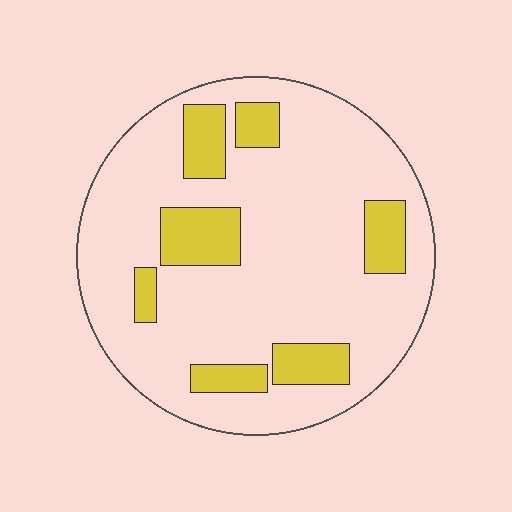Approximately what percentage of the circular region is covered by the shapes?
Approximately 20%.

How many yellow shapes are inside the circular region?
7.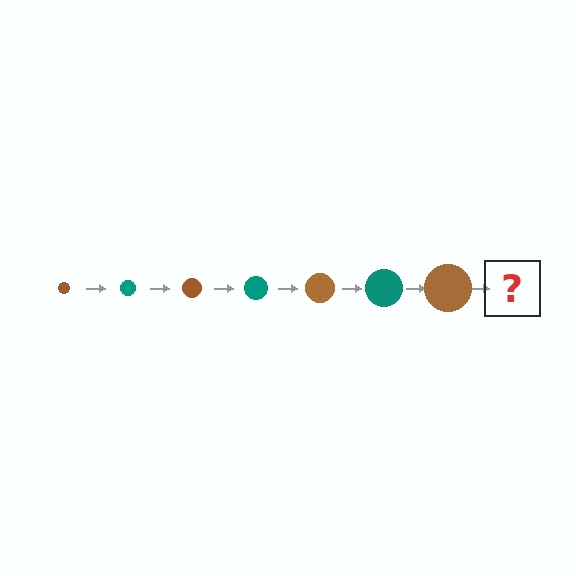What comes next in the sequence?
The next element should be a teal circle, larger than the previous one.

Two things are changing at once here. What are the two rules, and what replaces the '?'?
The two rules are that the circle grows larger each step and the color cycles through brown and teal. The '?' should be a teal circle, larger than the previous one.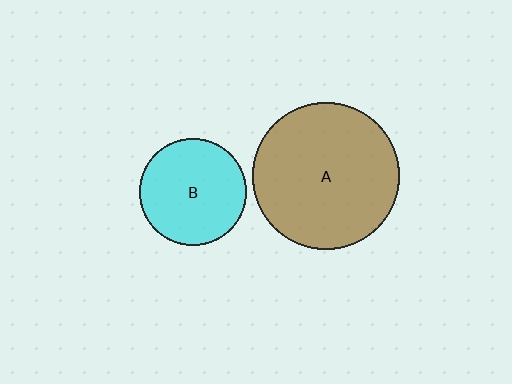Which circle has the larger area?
Circle A (brown).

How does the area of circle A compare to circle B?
Approximately 1.9 times.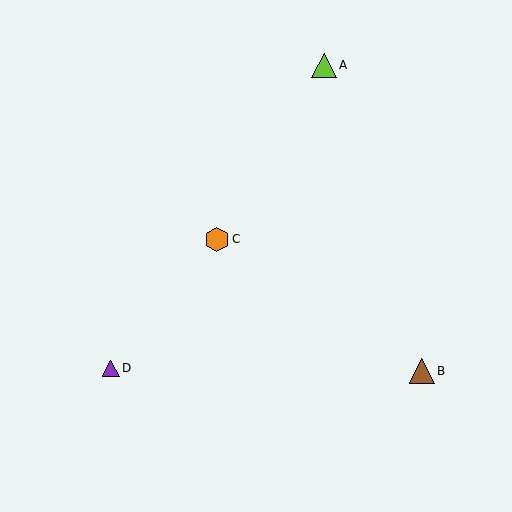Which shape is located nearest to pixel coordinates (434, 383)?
The brown triangle (labeled B) at (422, 371) is nearest to that location.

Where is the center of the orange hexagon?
The center of the orange hexagon is at (217, 239).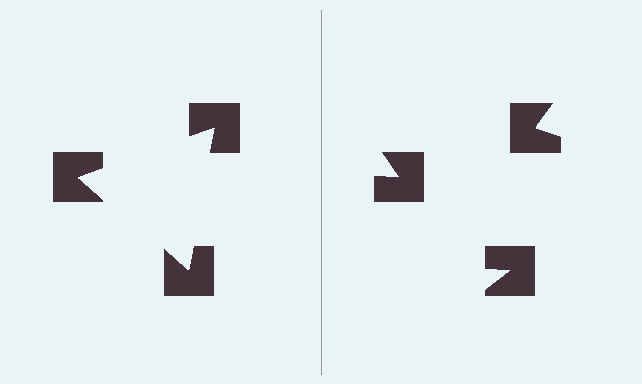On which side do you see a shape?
An illusory triangle appears on the left side. On the right side the wedge cuts are rotated, so no coherent shape forms.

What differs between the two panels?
The notched squares are positioned identically on both sides; only the wedge orientations differ. On the left they align to a triangle; on the right they are misaligned.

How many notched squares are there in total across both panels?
6 — 3 on each side.